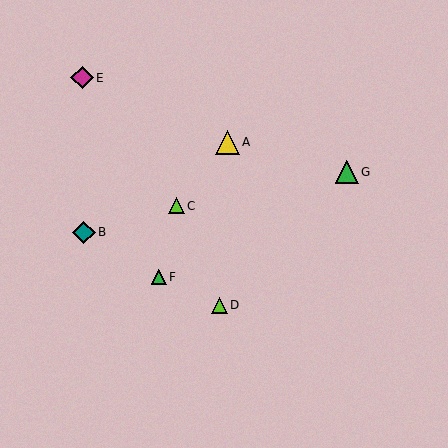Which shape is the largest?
The yellow triangle (labeled A) is the largest.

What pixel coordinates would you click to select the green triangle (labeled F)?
Click at (159, 277) to select the green triangle F.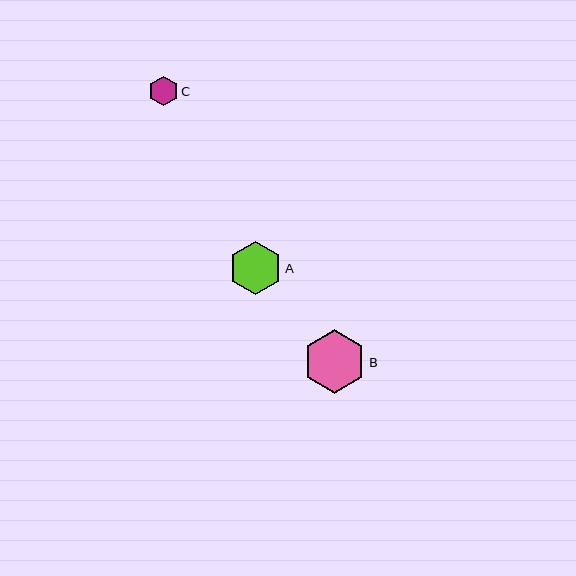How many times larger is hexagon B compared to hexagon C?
Hexagon B is approximately 2.2 times the size of hexagon C.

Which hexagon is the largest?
Hexagon B is the largest with a size of approximately 63 pixels.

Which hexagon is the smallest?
Hexagon C is the smallest with a size of approximately 29 pixels.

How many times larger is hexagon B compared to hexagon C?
Hexagon B is approximately 2.2 times the size of hexagon C.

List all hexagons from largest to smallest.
From largest to smallest: B, A, C.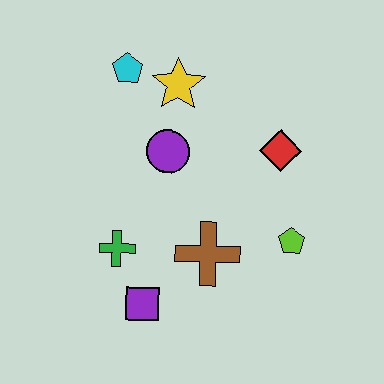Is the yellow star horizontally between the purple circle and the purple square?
No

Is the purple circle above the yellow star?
No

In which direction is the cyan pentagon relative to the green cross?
The cyan pentagon is above the green cross.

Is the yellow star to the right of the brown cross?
No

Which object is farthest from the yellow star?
The purple square is farthest from the yellow star.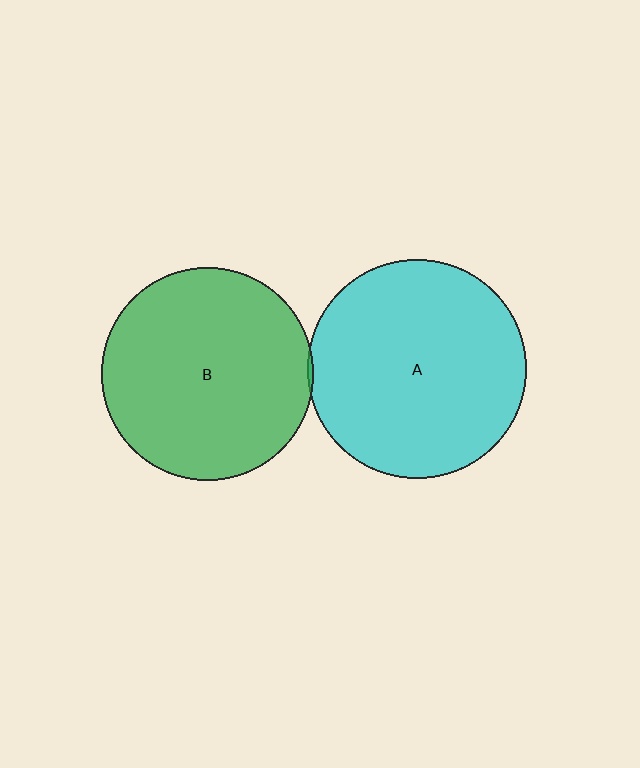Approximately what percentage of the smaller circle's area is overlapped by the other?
Approximately 5%.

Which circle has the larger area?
Circle A (cyan).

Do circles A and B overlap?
Yes.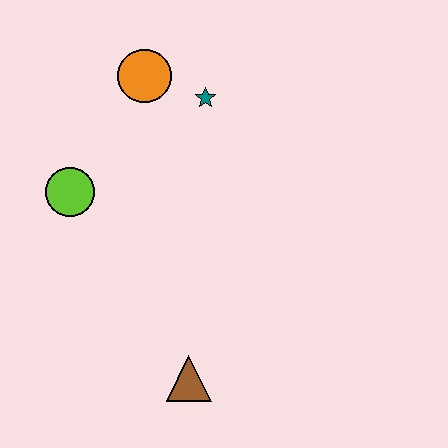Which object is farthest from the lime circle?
The brown triangle is farthest from the lime circle.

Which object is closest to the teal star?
The orange circle is closest to the teal star.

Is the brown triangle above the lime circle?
No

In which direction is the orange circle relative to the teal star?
The orange circle is to the left of the teal star.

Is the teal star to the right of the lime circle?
Yes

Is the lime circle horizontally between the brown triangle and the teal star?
No